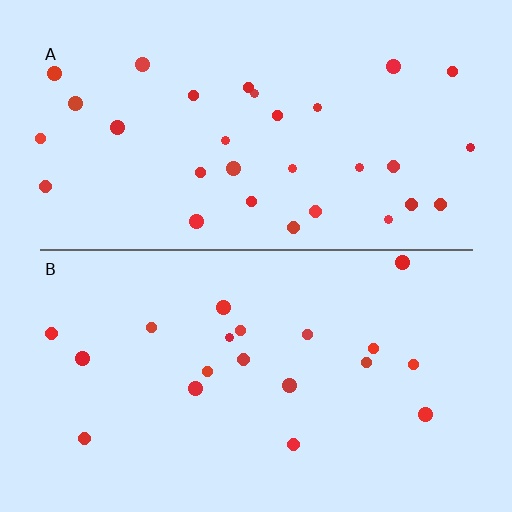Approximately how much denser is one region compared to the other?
Approximately 1.6× — region A over region B.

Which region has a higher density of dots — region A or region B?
A (the top).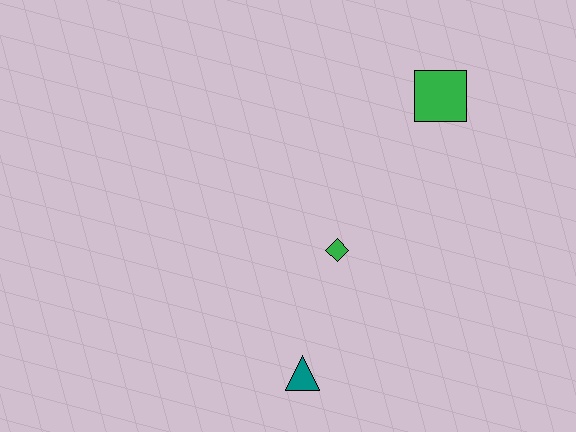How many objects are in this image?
There are 3 objects.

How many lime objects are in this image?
There are no lime objects.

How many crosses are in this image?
There are no crosses.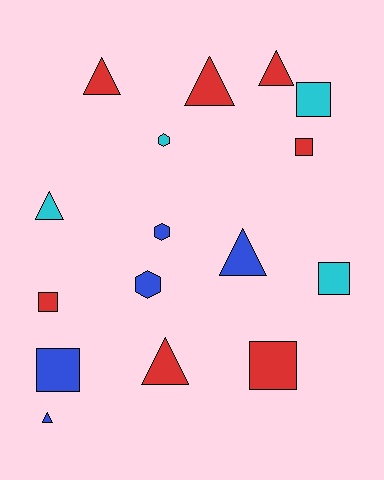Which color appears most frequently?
Red, with 7 objects.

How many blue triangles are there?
There are 2 blue triangles.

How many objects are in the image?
There are 16 objects.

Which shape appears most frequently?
Triangle, with 7 objects.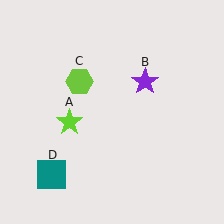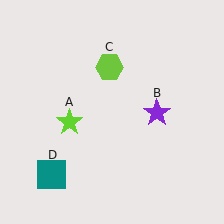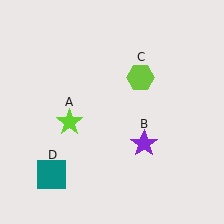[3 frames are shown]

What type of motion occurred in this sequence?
The purple star (object B), lime hexagon (object C) rotated clockwise around the center of the scene.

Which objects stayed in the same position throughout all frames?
Lime star (object A) and teal square (object D) remained stationary.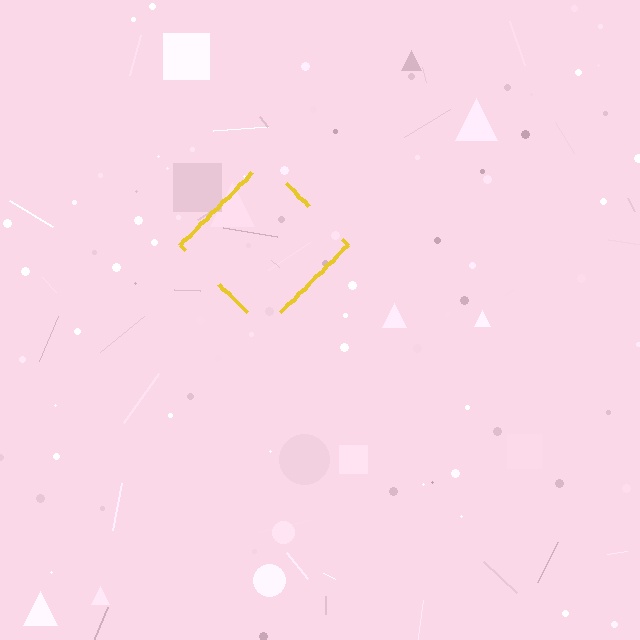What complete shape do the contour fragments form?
The contour fragments form a diamond.